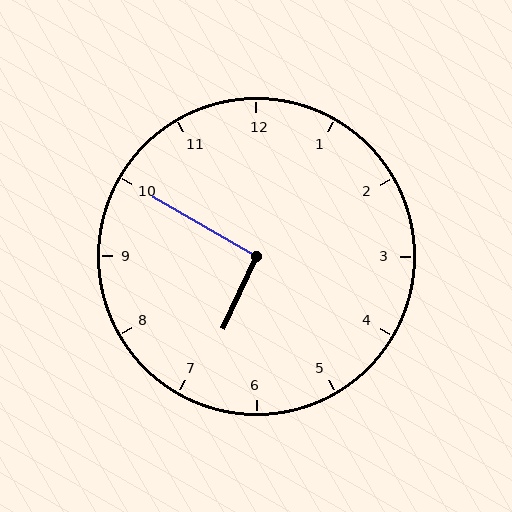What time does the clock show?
6:50.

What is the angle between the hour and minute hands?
Approximately 95 degrees.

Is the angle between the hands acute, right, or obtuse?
It is right.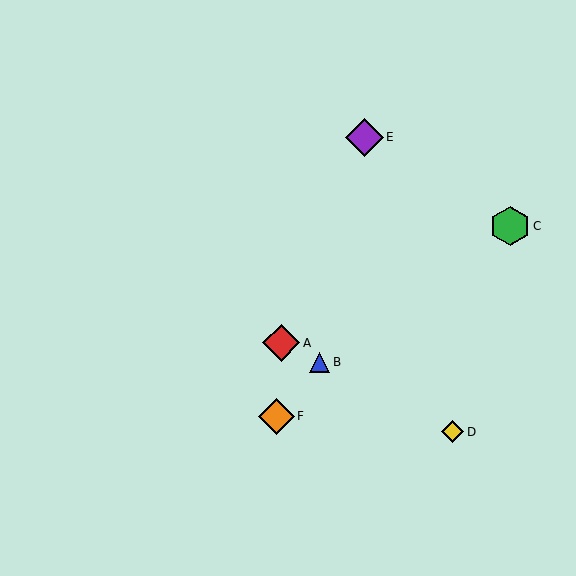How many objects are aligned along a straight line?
3 objects (A, B, D) are aligned along a straight line.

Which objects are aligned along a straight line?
Objects A, B, D are aligned along a straight line.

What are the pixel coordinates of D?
Object D is at (453, 432).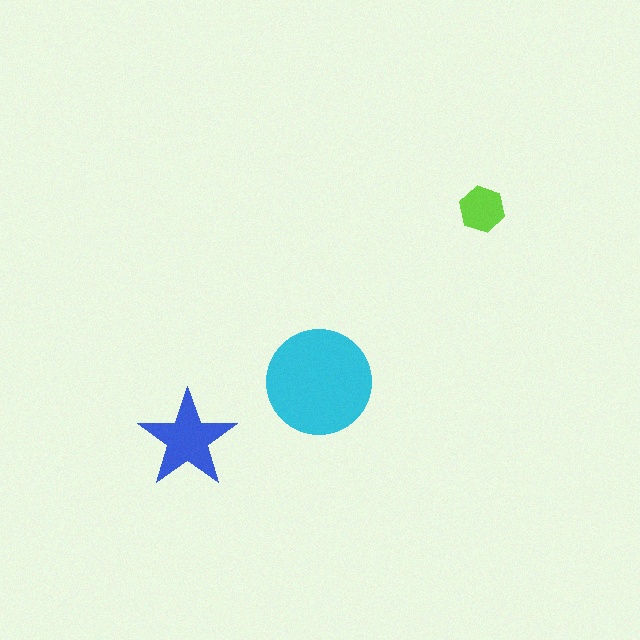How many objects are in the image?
There are 3 objects in the image.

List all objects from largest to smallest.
The cyan circle, the blue star, the lime hexagon.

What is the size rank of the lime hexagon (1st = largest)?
3rd.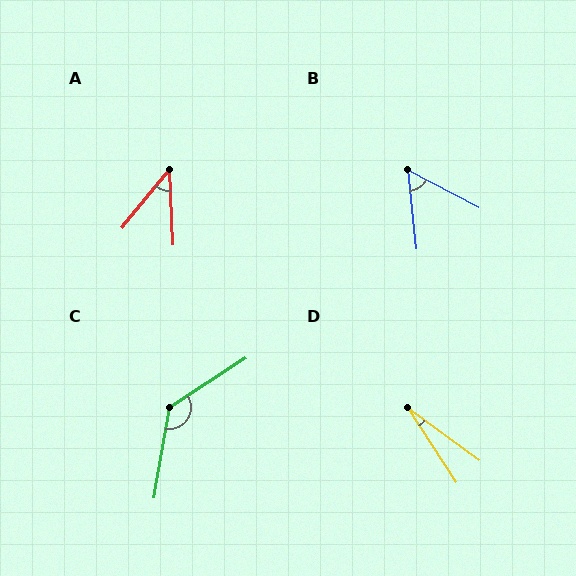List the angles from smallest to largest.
D (21°), A (42°), B (56°), C (133°).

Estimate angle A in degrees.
Approximately 42 degrees.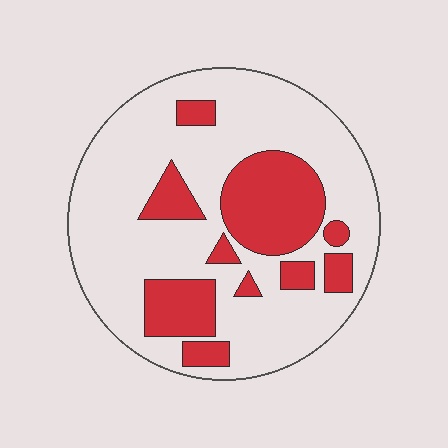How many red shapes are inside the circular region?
10.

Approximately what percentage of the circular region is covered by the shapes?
Approximately 25%.